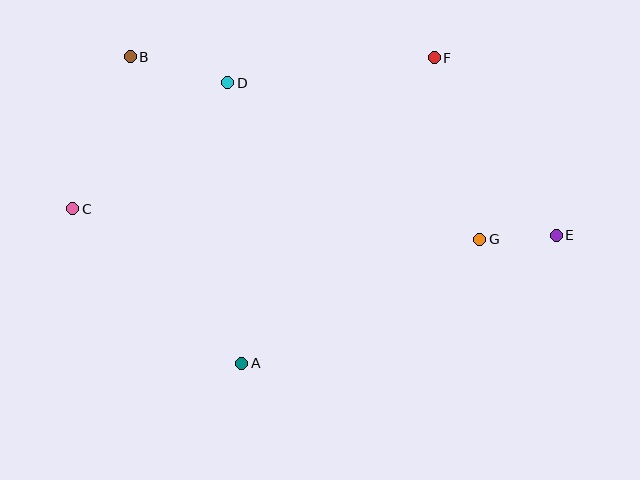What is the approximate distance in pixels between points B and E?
The distance between B and E is approximately 462 pixels.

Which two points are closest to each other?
Points E and G are closest to each other.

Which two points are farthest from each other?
Points C and E are farthest from each other.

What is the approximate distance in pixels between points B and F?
The distance between B and F is approximately 304 pixels.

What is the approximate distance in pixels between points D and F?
The distance between D and F is approximately 208 pixels.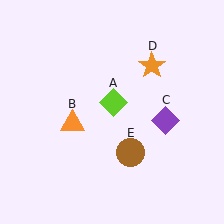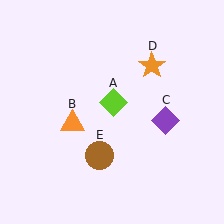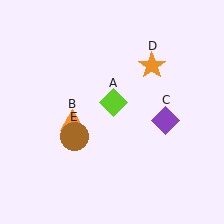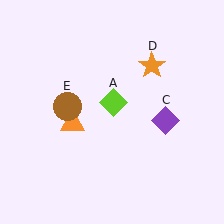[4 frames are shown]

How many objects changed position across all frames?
1 object changed position: brown circle (object E).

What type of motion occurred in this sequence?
The brown circle (object E) rotated clockwise around the center of the scene.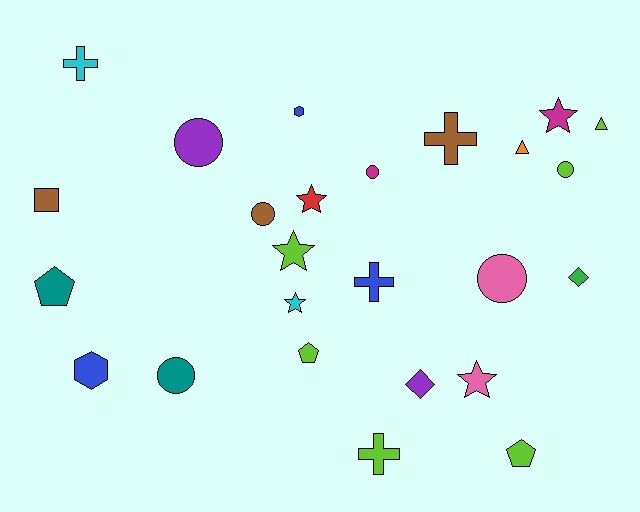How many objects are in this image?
There are 25 objects.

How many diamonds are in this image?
There are 2 diamonds.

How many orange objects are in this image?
There is 1 orange object.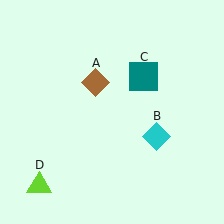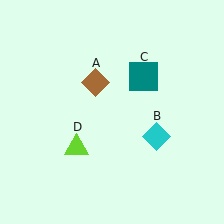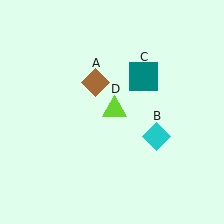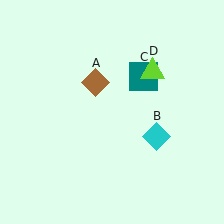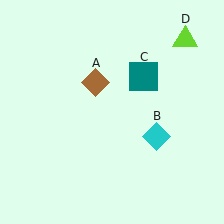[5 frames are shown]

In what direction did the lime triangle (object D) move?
The lime triangle (object D) moved up and to the right.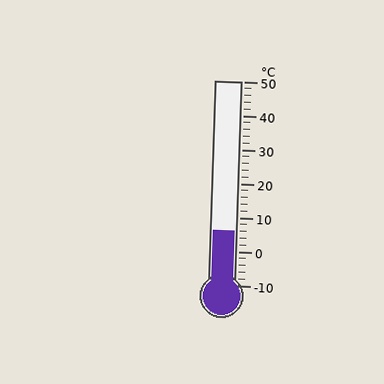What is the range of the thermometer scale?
The thermometer scale ranges from -10°C to 50°C.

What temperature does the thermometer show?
The thermometer shows approximately 6°C.